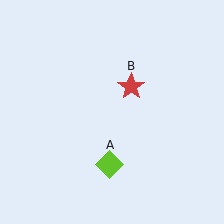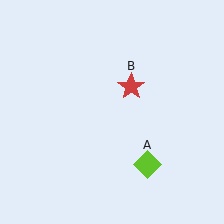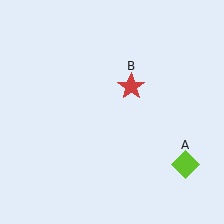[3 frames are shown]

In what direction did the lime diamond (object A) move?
The lime diamond (object A) moved right.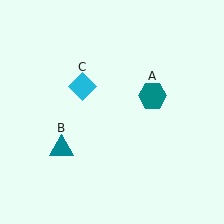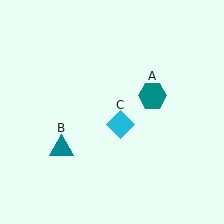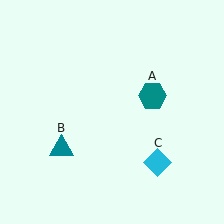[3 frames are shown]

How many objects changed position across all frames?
1 object changed position: cyan diamond (object C).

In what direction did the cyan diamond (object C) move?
The cyan diamond (object C) moved down and to the right.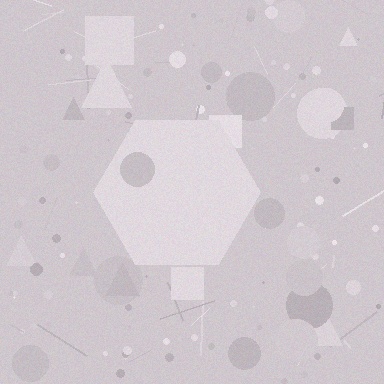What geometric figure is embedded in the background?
A hexagon is embedded in the background.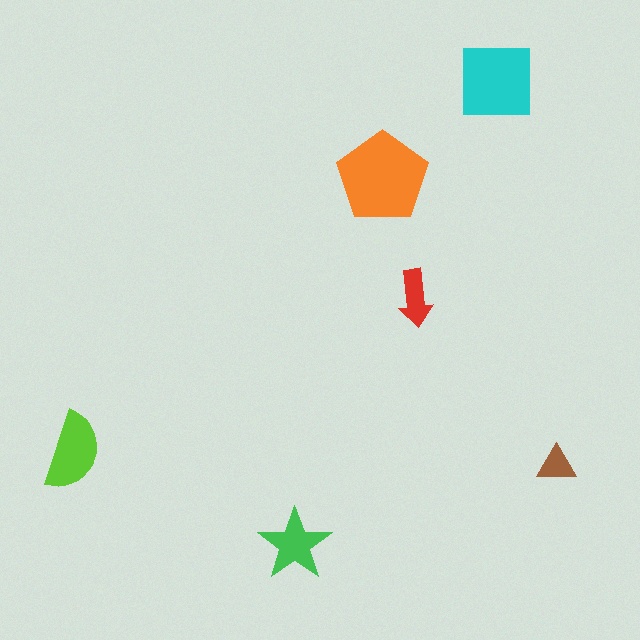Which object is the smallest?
The brown triangle.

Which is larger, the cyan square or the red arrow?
The cyan square.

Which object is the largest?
The orange pentagon.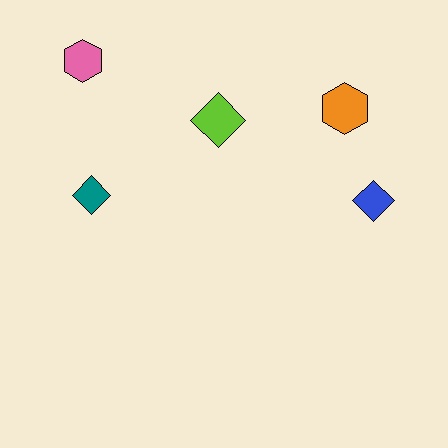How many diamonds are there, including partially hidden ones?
There are 3 diamonds.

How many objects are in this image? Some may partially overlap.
There are 5 objects.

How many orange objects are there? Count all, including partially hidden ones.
There is 1 orange object.